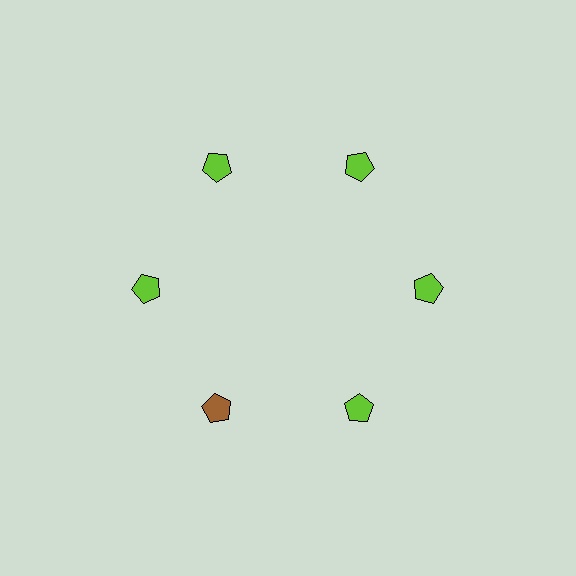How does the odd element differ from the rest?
It has a different color: brown instead of lime.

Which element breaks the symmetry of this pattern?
The brown pentagon at roughly the 7 o'clock position breaks the symmetry. All other shapes are lime pentagons.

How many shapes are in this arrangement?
There are 6 shapes arranged in a ring pattern.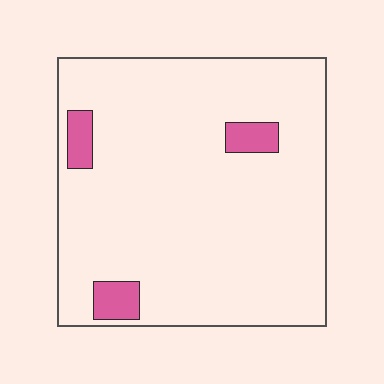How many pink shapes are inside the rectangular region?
3.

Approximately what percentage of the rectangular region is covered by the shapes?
Approximately 5%.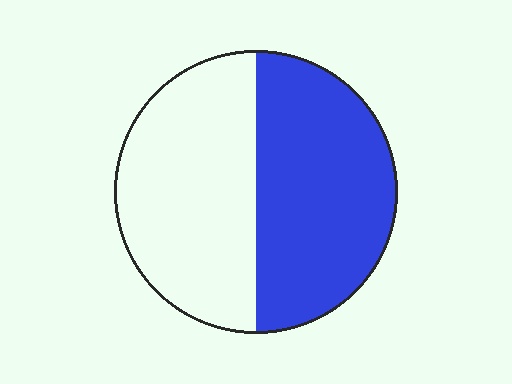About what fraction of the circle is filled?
About one half (1/2).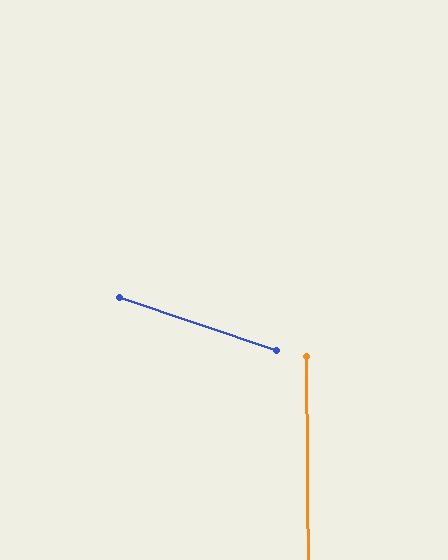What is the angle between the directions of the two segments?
Approximately 71 degrees.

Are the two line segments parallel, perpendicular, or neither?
Neither parallel nor perpendicular — they differ by about 71°.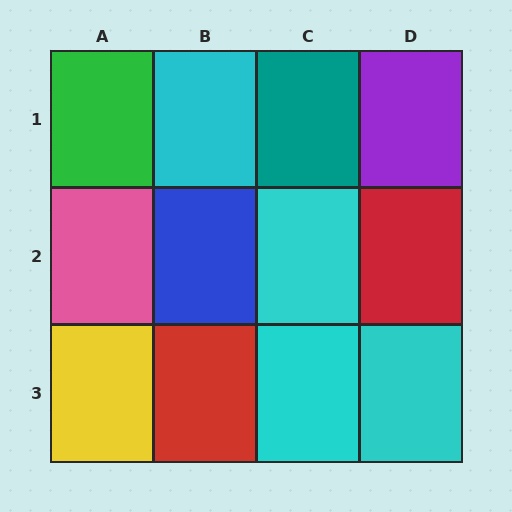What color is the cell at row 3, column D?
Cyan.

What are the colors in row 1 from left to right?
Green, cyan, teal, purple.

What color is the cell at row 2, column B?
Blue.